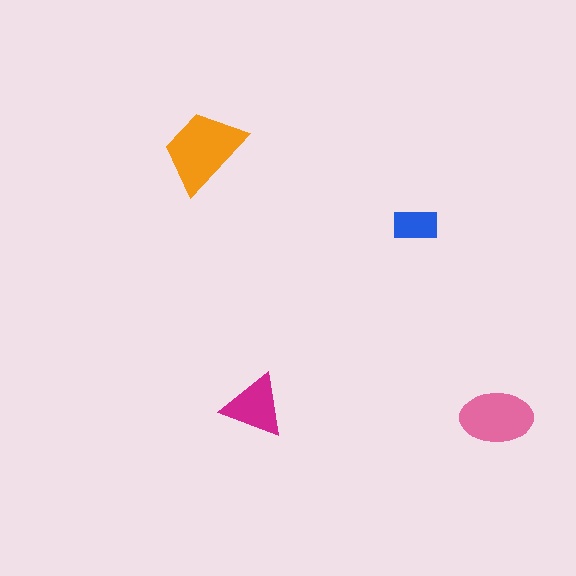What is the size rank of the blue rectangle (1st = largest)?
4th.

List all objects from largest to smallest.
The orange trapezoid, the pink ellipse, the magenta triangle, the blue rectangle.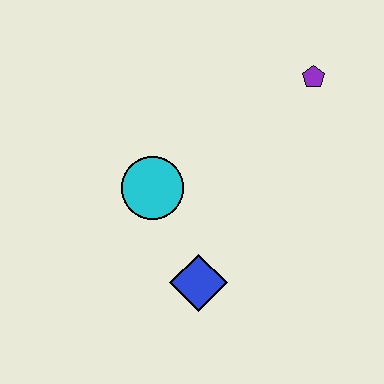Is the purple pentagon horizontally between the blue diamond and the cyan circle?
No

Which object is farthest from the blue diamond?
The purple pentagon is farthest from the blue diamond.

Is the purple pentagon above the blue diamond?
Yes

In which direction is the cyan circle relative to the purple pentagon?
The cyan circle is to the left of the purple pentagon.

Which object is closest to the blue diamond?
The cyan circle is closest to the blue diamond.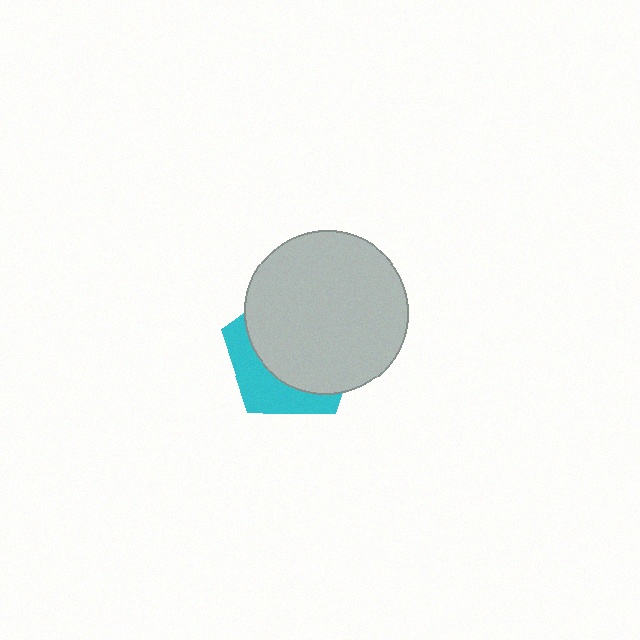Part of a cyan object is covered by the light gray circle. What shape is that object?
It is a pentagon.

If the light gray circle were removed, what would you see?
You would see the complete cyan pentagon.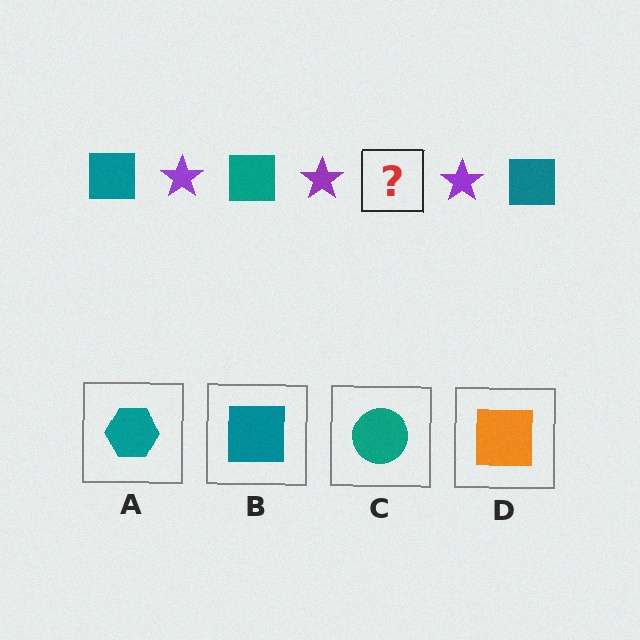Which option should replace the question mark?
Option B.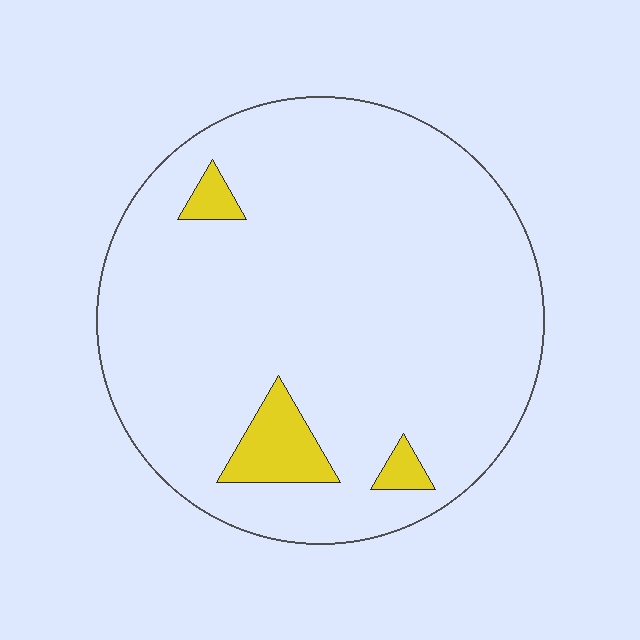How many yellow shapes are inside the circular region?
3.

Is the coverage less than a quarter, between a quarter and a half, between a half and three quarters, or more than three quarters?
Less than a quarter.